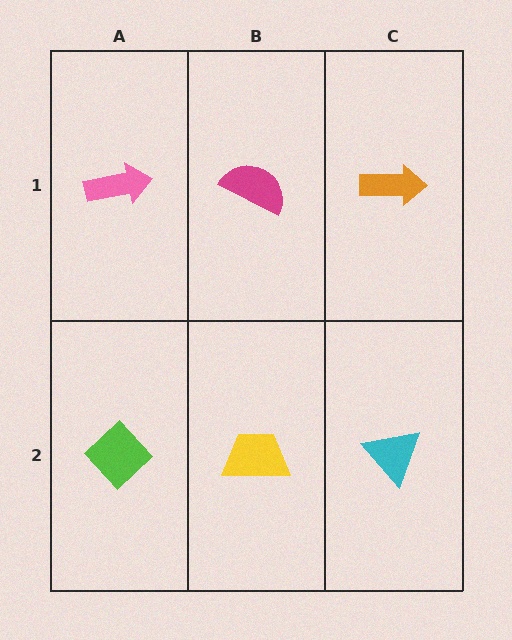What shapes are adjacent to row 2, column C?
An orange arrow (row 1, column C), a yellow trapezoid (row 2, column B).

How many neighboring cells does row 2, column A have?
2.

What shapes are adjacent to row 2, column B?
A magenta semicircle (row 1, column B), a lime diamond (row 2, column A), a cyan triangle (row 2, column C).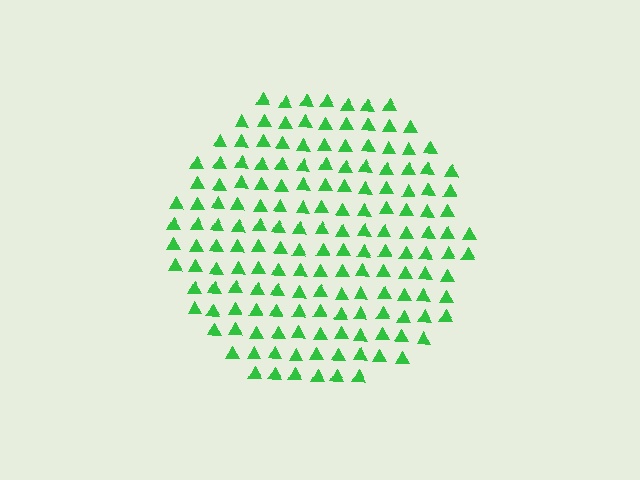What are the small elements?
The small elements are triangles.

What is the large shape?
The large shape is a circle.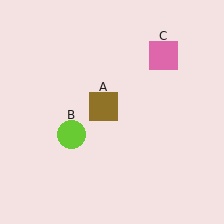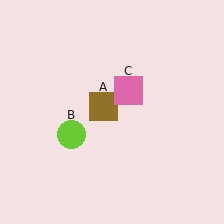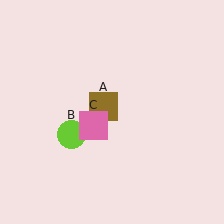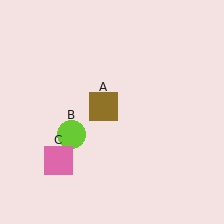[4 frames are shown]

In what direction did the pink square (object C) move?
The pink square (object C) moved down and to the left.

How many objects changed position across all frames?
1 object changed position: pink square (object C).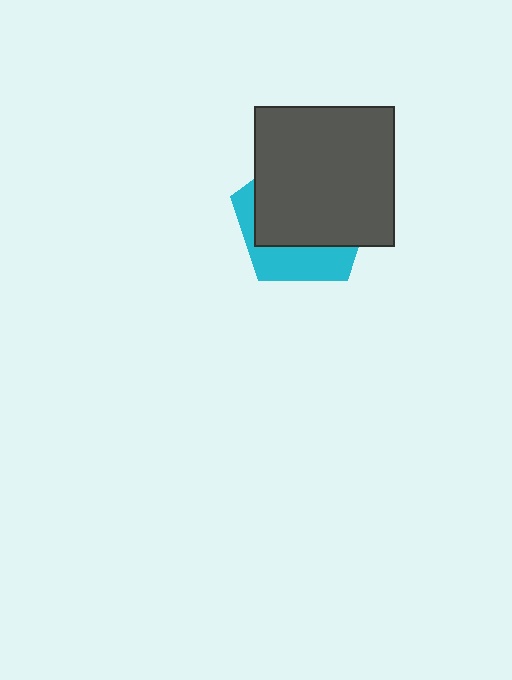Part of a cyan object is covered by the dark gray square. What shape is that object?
It is a pentagon.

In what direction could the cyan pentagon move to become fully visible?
The cyan pentagon could move down. That would shift it out from behind the dark gray square entirely.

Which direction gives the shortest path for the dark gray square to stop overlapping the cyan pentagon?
Moving up gives the shortest separation.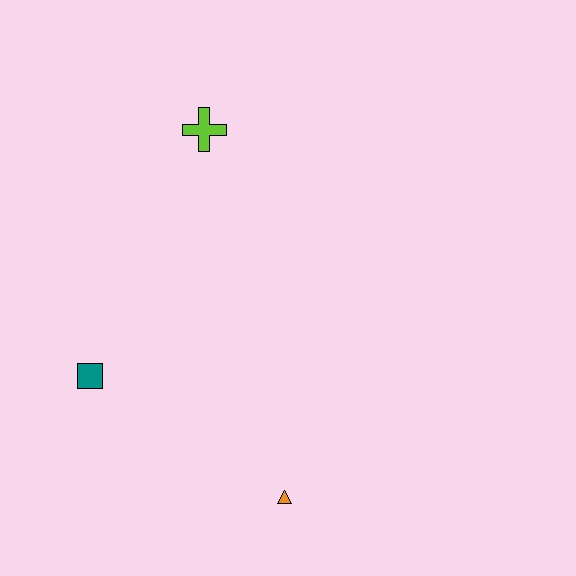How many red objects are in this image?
There are no red objects.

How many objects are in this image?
There are 3 objects.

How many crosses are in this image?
There is 1 cross.